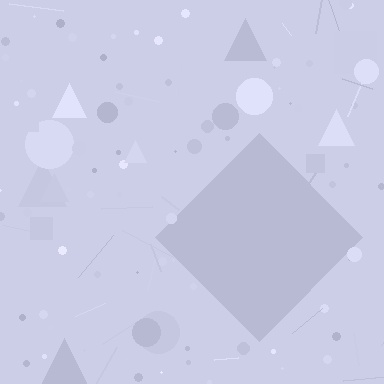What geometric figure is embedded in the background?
A diamond is embedded in the background.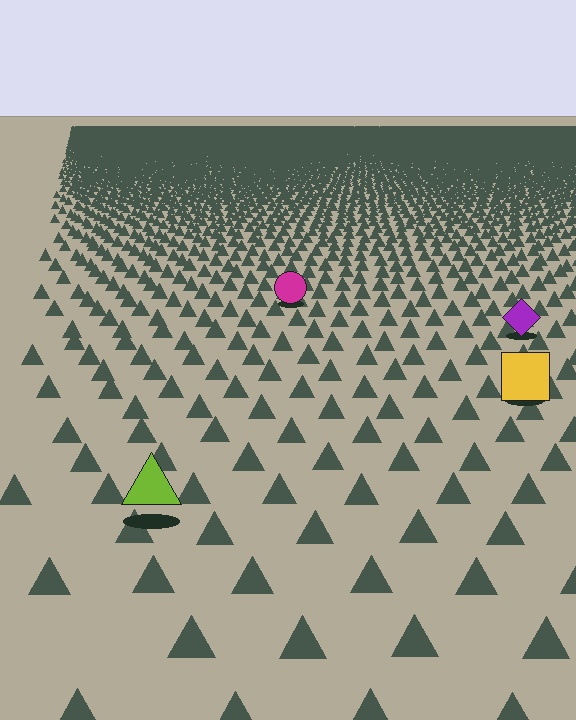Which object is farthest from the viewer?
The magenta circle is farthest from the viewer. It appears smaller and the ground texture around it is denser.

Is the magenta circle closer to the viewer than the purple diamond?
No. The purple diamond is closer — you can tell from the texture gradient: the ground texture is coarser near it.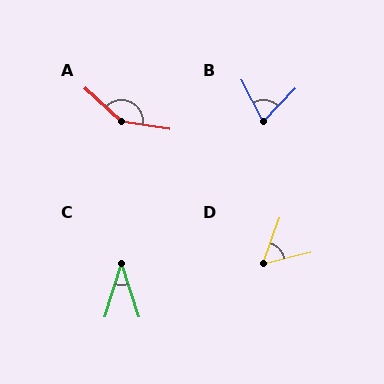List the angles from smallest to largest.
C (36°), D (57°), B (71°), A (146°).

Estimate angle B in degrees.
Approximately 71 degrees.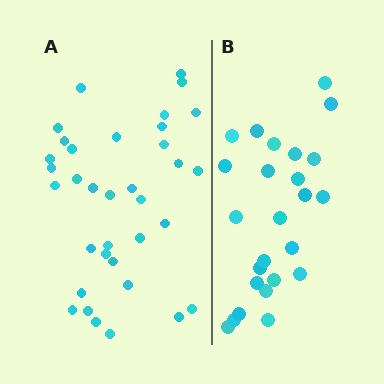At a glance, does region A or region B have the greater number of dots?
Region A (the left region) has more dots.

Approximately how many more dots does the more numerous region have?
Region A has roughly 10 or so more dots than region B.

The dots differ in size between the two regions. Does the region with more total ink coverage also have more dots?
No. Region B has more total ink coverage because its dots are larger, but region A actually contains more individual dots. Total area can be misleading — the number of items is what matters here.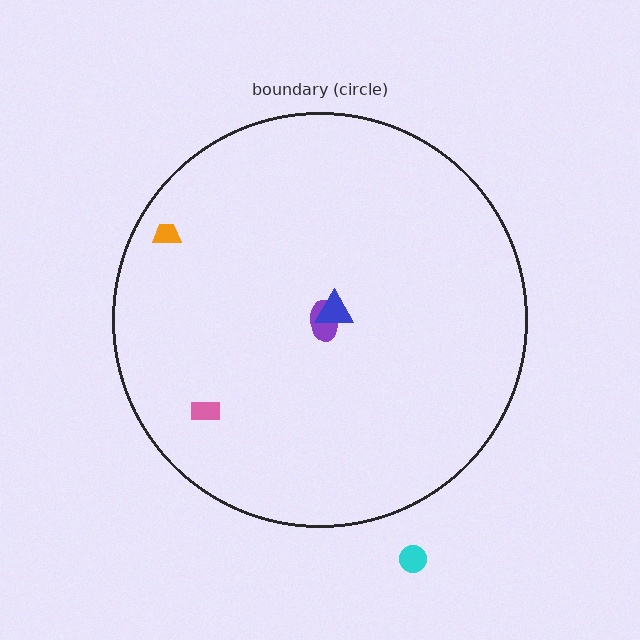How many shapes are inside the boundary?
4 inside, 1 outside.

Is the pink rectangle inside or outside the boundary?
Inside.